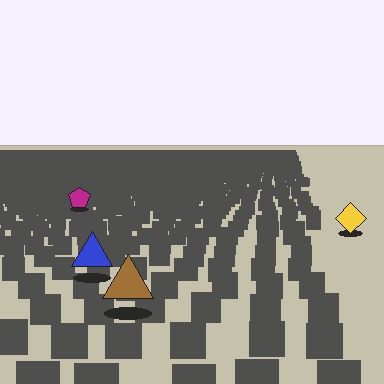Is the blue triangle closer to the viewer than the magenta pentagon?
Yes. The blue triangle is closer — you can tell from the texture gradient: the ground texture is coarser near it.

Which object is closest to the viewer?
The brown triangle is closest. The texture marks near it are larger and more spread out.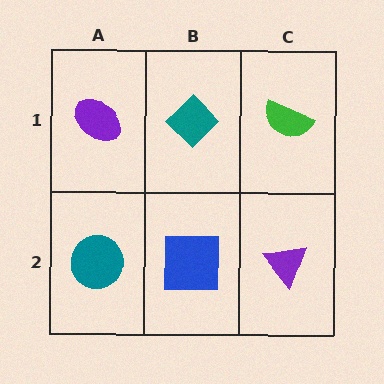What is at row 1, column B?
A teal diamond.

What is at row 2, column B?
A blue square.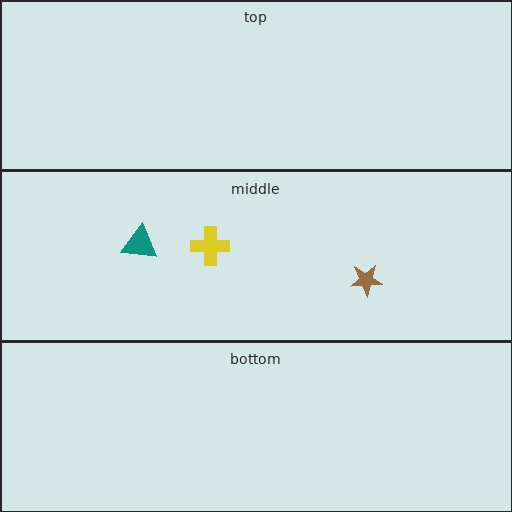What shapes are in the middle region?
The teal triangle, the brown star, the yellow cross.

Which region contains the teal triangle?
The middle region.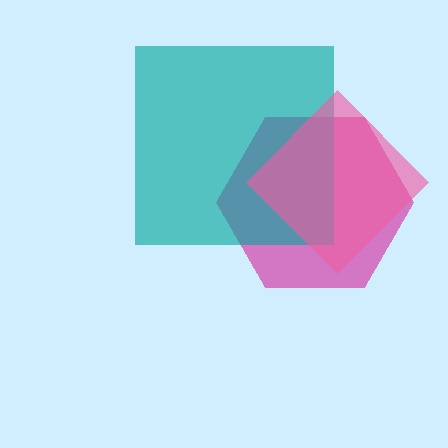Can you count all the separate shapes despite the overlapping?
Yes, there are 3 separate shapes.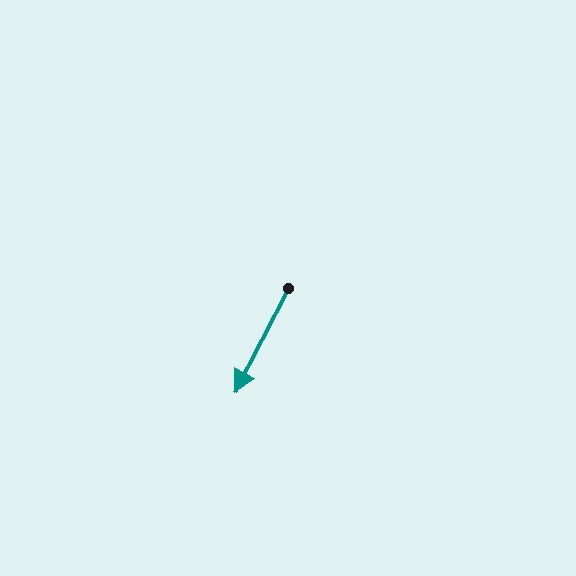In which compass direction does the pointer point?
Southwest.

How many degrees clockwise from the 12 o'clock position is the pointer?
Approximately 207 degrees.